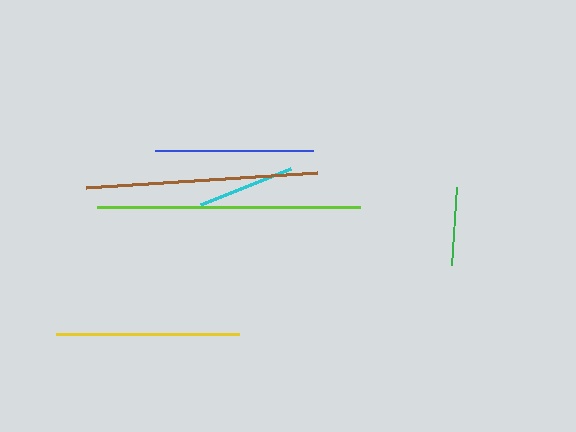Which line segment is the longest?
The lime line is the longest at approximately 263 pixels.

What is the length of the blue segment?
The blue segment is approximately 157 pixels long.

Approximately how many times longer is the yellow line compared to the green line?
The yellow line is approximately 2.3 times the length of the green line.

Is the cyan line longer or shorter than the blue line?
The blue line is longer than the cyan line.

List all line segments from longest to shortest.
From longest to shortest: lime, brown, yellow, blue, cyan, green.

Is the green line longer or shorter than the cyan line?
The cyan line is longer than the green line.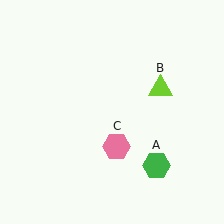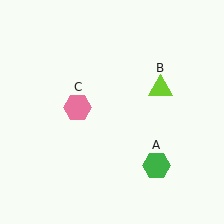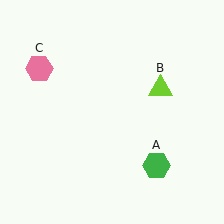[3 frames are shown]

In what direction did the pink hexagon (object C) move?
The pink hexagon (object C) moved up and to the left.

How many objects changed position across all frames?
1 object changed position: pink hexagon (object C).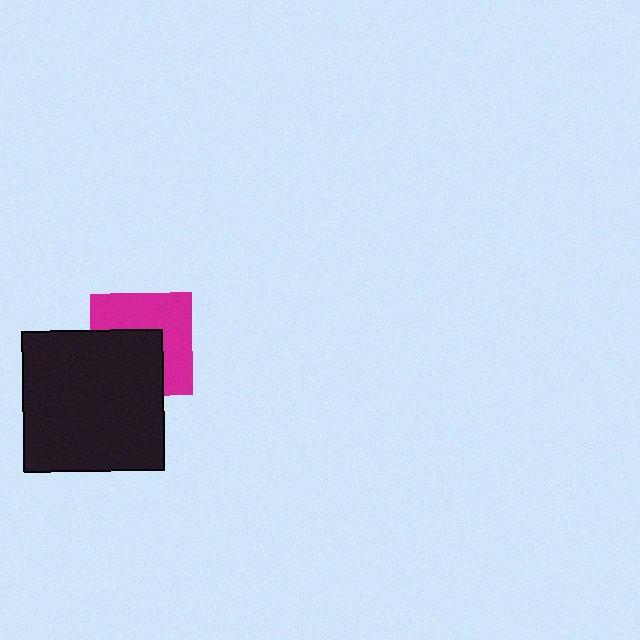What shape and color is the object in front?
The object in front is a black square.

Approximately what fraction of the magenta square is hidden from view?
Roughly 47% of the magenta square is hidden behind the black square.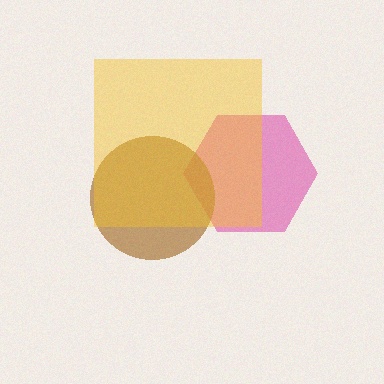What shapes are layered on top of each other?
The layered shapes are: a magenta hexagon, a brown circle, a yellow square.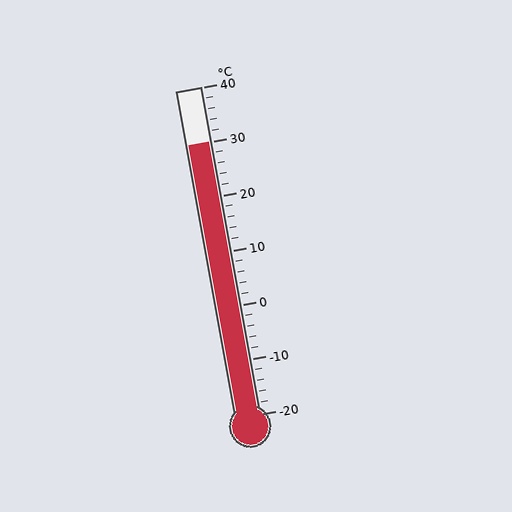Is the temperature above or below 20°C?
The temperature is above 20°C.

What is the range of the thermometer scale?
The thermometer scale ranges from -20°C to 40°C.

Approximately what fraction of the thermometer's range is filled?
The thermometer is filled to approximately 85% of its range.